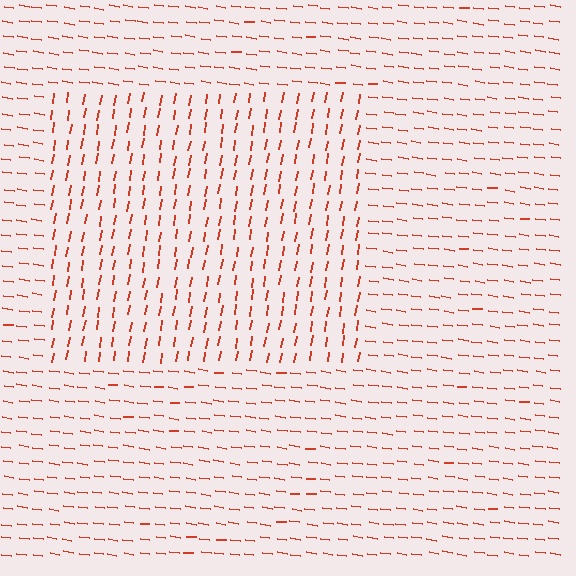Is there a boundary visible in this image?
Yes, there is a texture boundary formed by a change in line orientation.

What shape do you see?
I see a rectangle.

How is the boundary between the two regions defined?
The boundary is defined purely by a change in line orientation (approximately 88 degrees difference). All lines are the same color and thickness.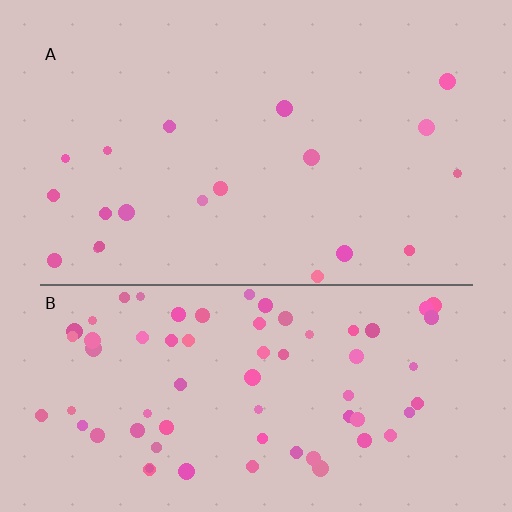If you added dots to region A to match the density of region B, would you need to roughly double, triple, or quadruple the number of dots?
Approximately quadruple.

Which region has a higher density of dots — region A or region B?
B (the bottom).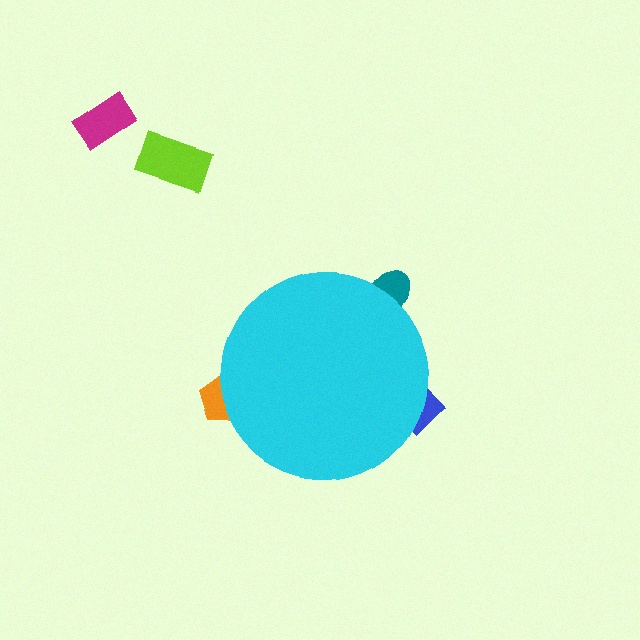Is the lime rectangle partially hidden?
No, the lime rectangle is fully visible.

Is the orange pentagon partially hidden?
Yes, the orange pentagon is partially hidden behind the cyan circle.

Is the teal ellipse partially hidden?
Yes, the teal ellipse is partially hidden behind the cyan circle.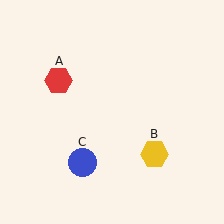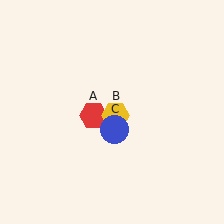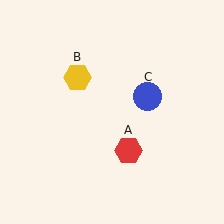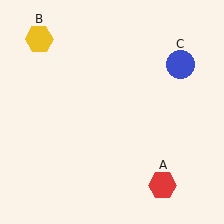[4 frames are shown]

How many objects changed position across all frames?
3 objects changed position: red hexagon (object A), yellow hexagon (object B), blue circle (object C).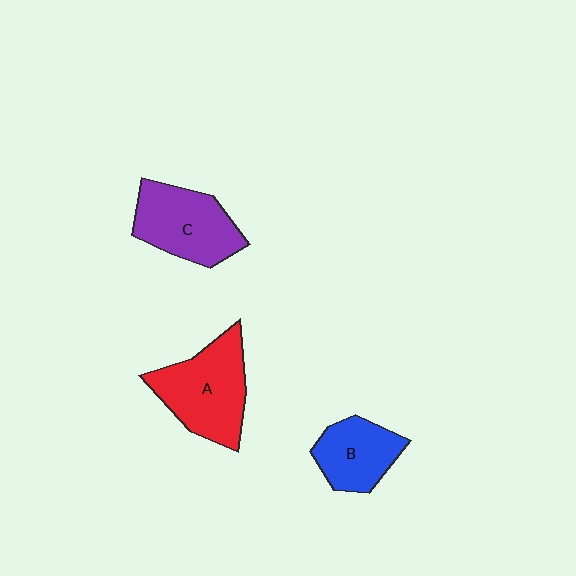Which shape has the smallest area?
Shape B (blue).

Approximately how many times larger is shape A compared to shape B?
Approximately 1.5 times.